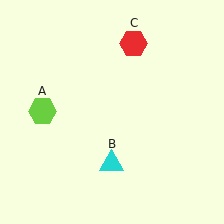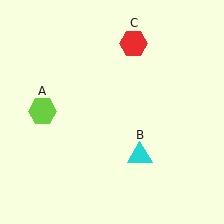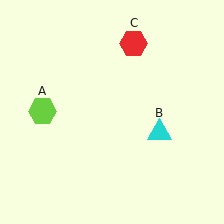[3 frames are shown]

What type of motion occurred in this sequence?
The cyan triangle (object B) rotated counterclockwise around the center of the scene.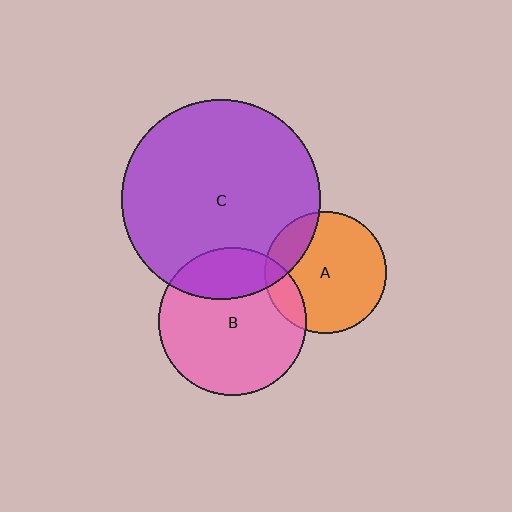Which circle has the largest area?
Circle C (purple).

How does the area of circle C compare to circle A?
Approximately 2.6 times.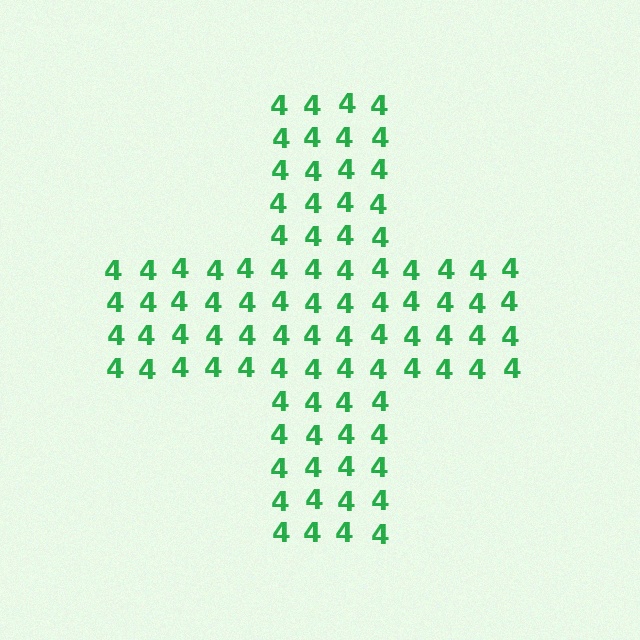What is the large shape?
The large shape is a cross.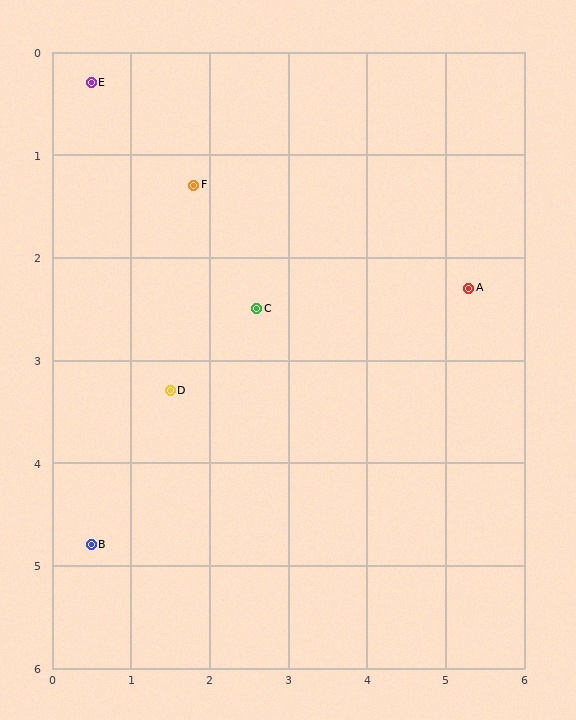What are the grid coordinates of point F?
Point F is at approximately (1.8, 1.3).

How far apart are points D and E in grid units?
Points D and E are about 3.2 grid units apart.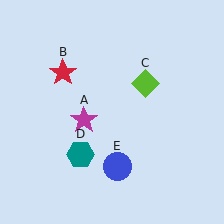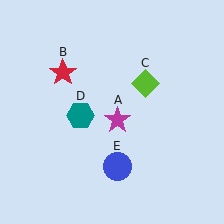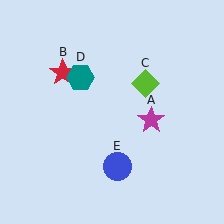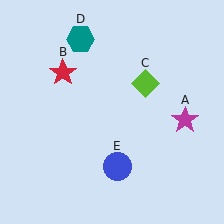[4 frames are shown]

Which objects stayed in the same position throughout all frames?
Red star (object B) and lime diamond (object C) and blue circle (object E) remained stationary.